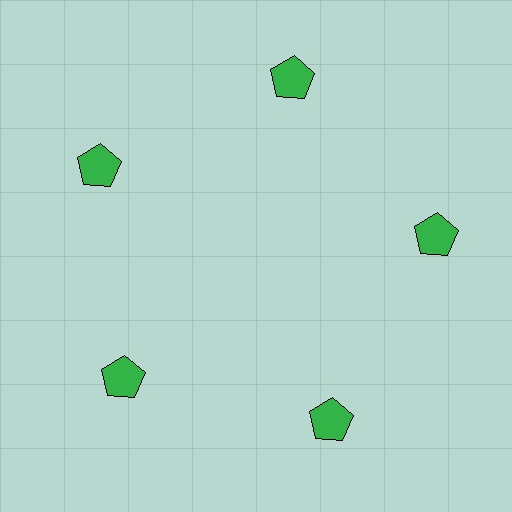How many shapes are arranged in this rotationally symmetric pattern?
There are 5 shapes, arranged in 5 groups of 1.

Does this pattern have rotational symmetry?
Yes, this pattern has 5-fold rotational symmetry. It looks the same after rotating 72 degrees around the center.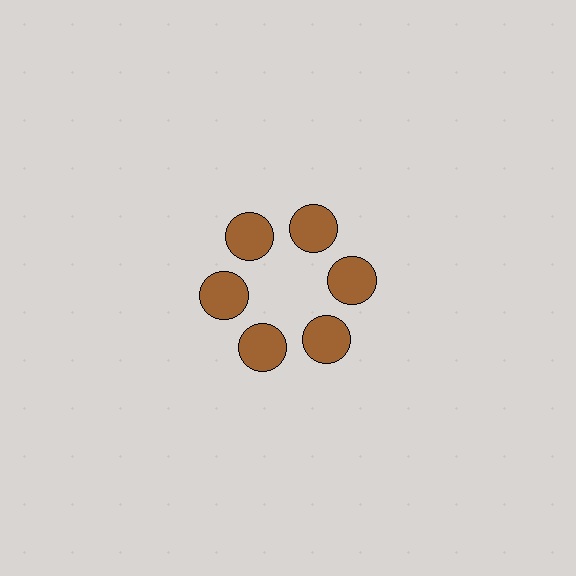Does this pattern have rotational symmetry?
Yes, this pattern has 6-fold rotational symmetry. It looks the same after rotating 60 degrees around the center.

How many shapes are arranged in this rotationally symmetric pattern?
There are 6 shapes, arranged in 6 groups of 1.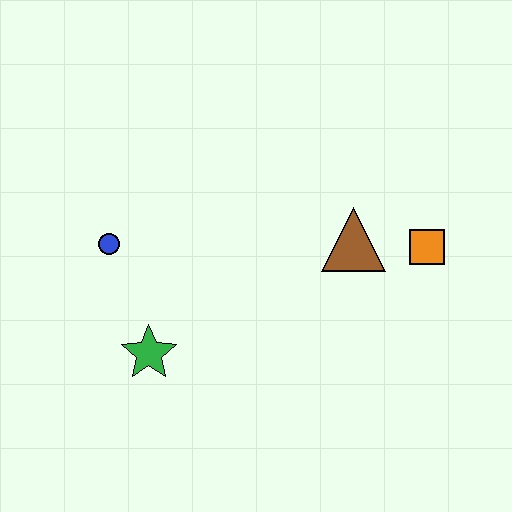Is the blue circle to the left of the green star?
Yes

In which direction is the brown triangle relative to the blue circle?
The brown triangle is to the right of the blue circle.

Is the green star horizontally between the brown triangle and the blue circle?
Yes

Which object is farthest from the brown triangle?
The blue circle is farthest from the brown triangle.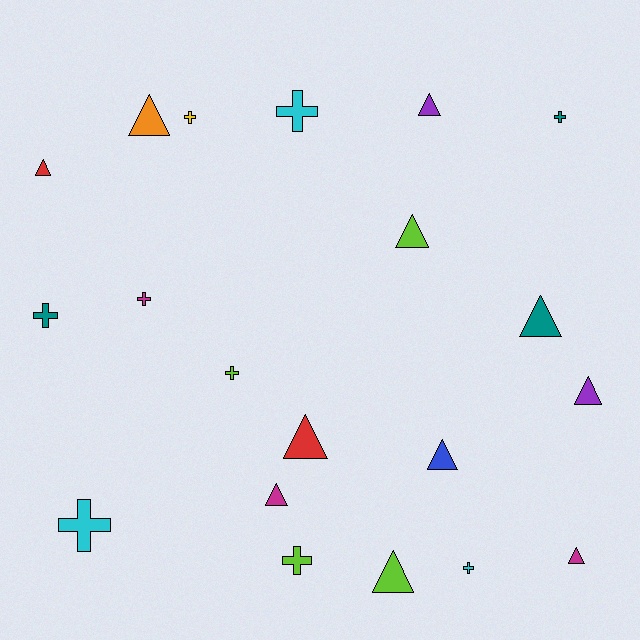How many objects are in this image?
There are 20 objects.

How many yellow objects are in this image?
There is 1 yellow object.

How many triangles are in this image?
There are 11 triangles.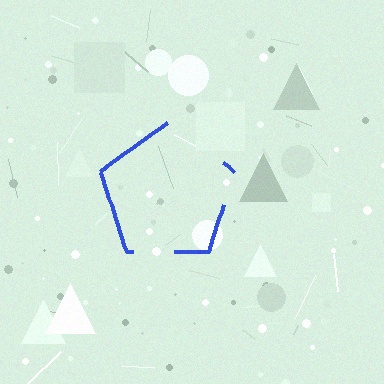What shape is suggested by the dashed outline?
The dashed outline suggests a pentagon.